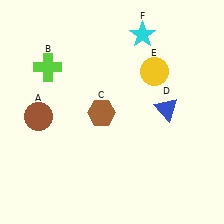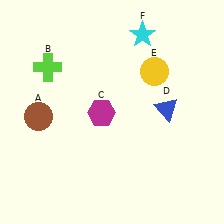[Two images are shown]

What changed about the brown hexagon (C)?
In Image 1, C is brown. In Image 2, it changed to magenta.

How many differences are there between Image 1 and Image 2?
There is 1 difference between the two images.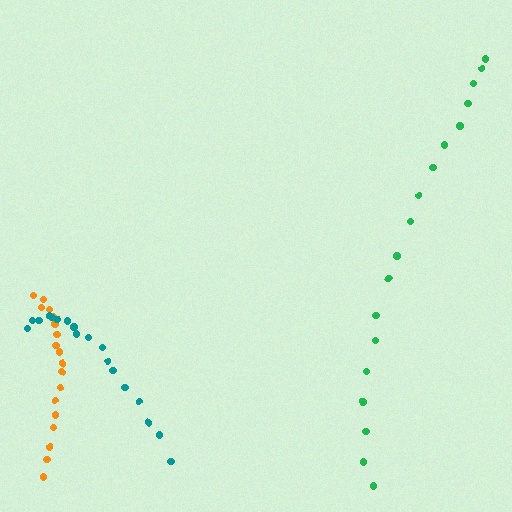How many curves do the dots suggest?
There are 3 distinct paths.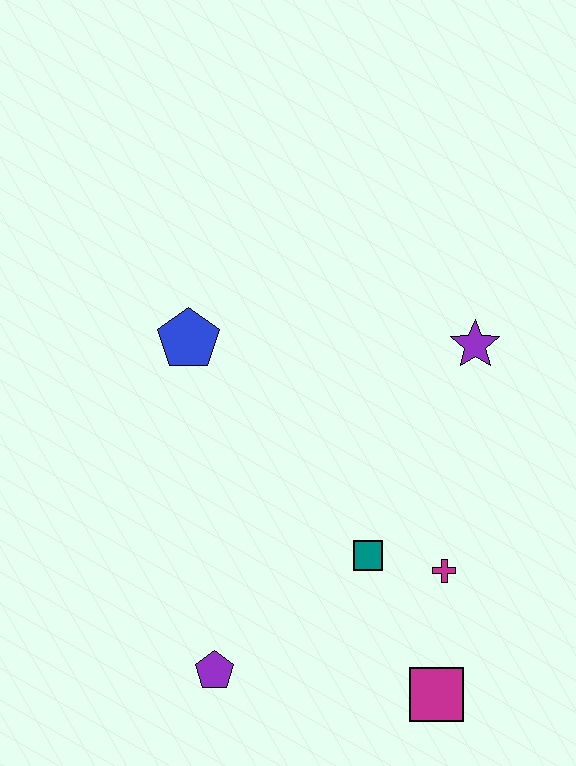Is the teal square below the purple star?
Yes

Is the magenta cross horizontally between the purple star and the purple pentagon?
Yes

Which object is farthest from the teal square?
The blue pentagon is farthest from the teal square.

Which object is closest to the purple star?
The magenta cross is closest to the purple star.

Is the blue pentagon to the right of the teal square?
No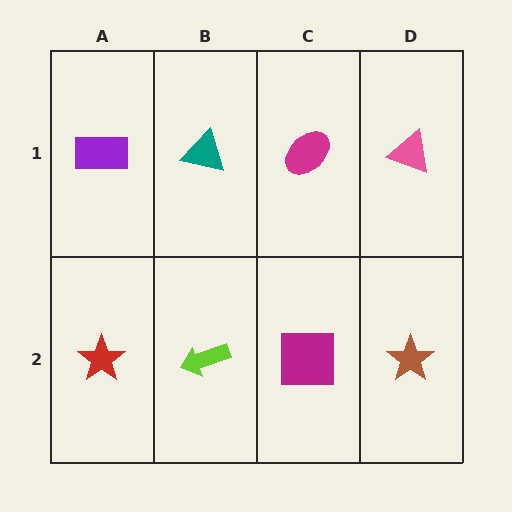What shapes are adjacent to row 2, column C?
A magenta ellipse (row 1, column C), a lime arrow (row 2, column B), a brown star (row 2, column D).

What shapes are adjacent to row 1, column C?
A magenta square (row 2, column C), a teal triangle (row 1, column B), a pink triangle (row 1, column D).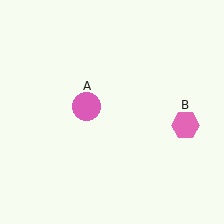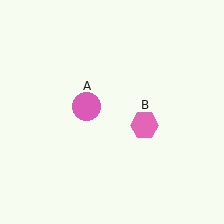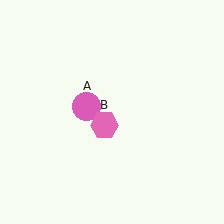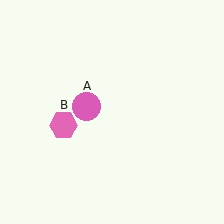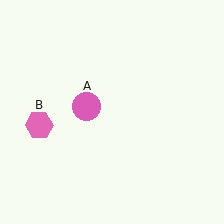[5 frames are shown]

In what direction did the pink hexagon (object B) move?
The pink hexagon (object B) moved left.